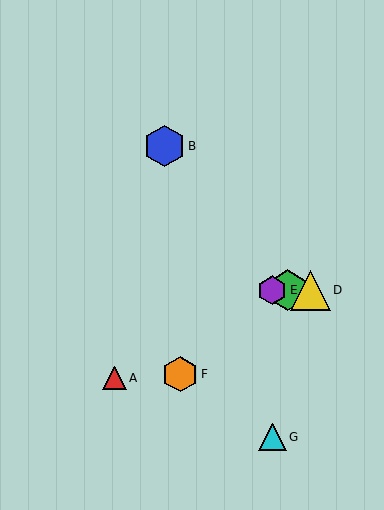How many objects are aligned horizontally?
3 objects (C, D, E) are aligned horizontally.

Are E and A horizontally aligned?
No, E is at y≈290 and A is at y≈378.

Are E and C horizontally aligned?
Yes, both are at y≈290.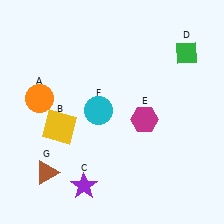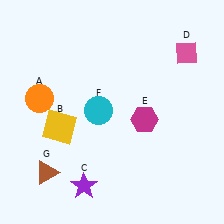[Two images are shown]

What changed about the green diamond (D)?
In Image 1, D is green. In Image 2, it changed to pink.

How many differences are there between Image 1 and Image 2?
There is 1 difference between the two images.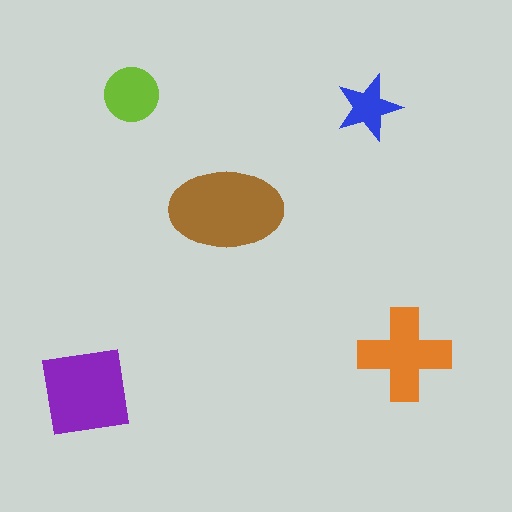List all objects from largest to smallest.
The brown ellipse, the purple square, the orange cross, the lime circle, the blue star.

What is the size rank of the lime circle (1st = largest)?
4th.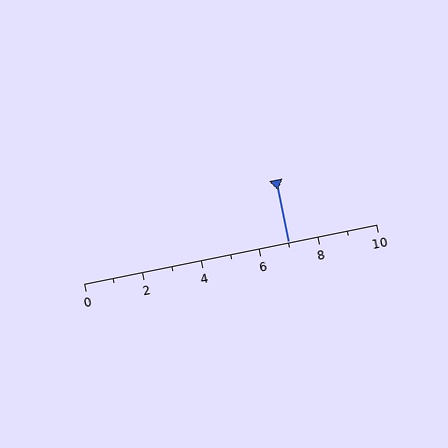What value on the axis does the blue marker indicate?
The marker indicates approximately 7.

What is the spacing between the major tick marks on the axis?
The major ticks are spaced 2 apart.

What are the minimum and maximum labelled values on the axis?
The axis runs from 0 to 10.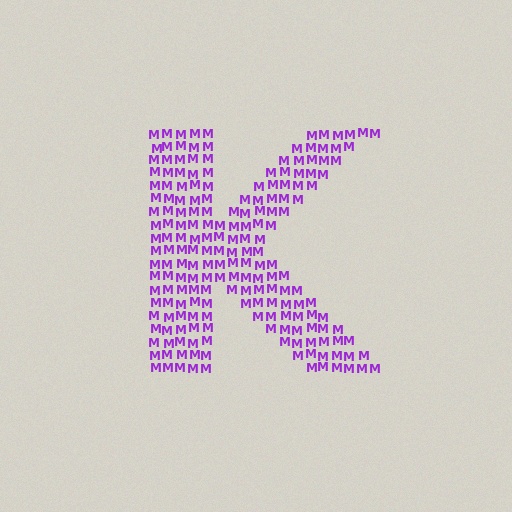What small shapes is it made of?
It is made of small letter M's.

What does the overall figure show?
The overall figure shows the letter K.